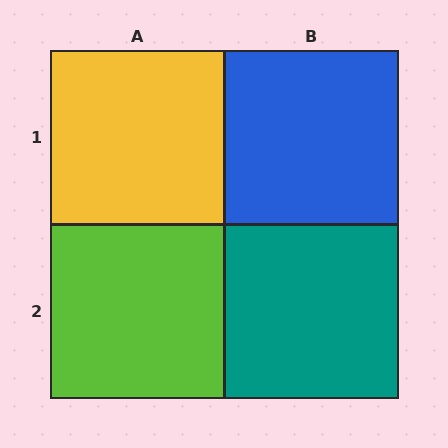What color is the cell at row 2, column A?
Lime.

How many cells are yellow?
1 cell is yellow.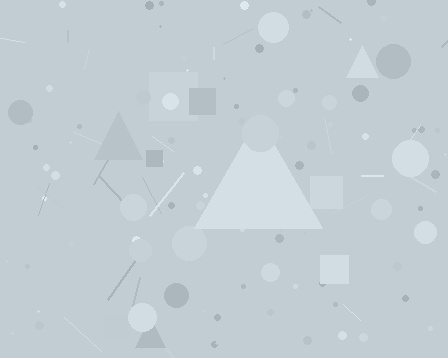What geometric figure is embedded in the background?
A triangle is embedded in the background.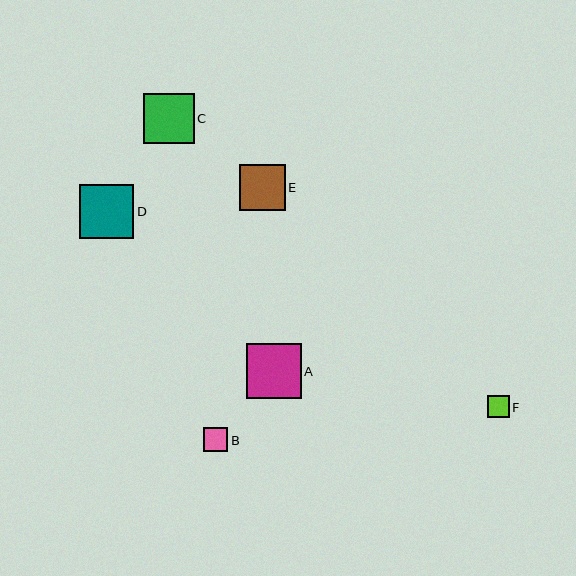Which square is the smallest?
Square F is the smallest with a size of approximately 22 pixels.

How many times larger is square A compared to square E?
Square A is approximately 1.2 times the size of square E.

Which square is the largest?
Square A is the largest with a size of approximately 54 pixels.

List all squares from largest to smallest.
From largest to smallest: A, D, C, E, B, F.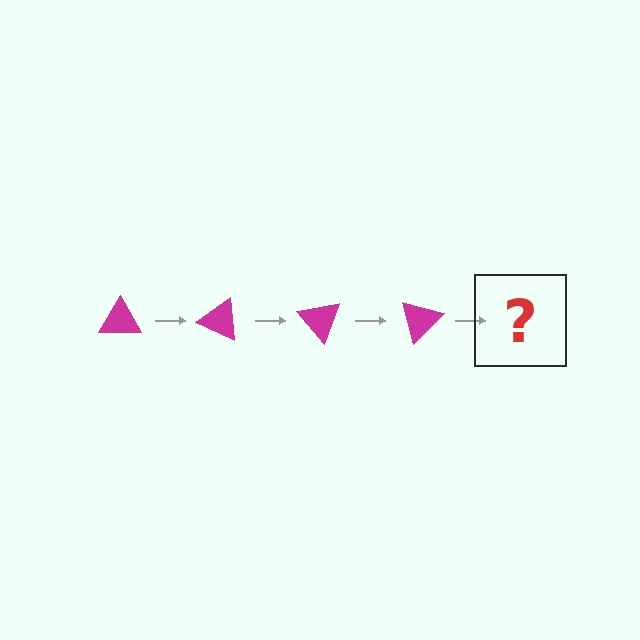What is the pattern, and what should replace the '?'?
The pattern is that the triangle rotates 25 degrees each step. The '?' should be a magenta triangle rotated 100 degrees.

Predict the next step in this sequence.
The next step is a magenta triangle rotated 100 degrees.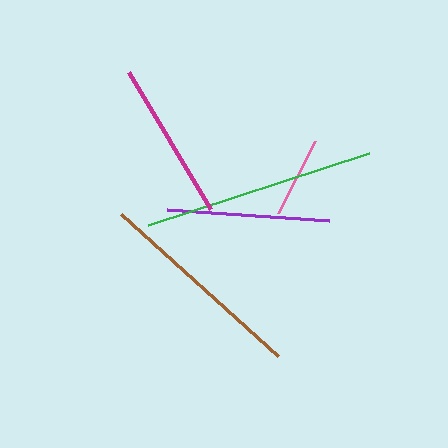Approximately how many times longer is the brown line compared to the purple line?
The brown line is approximately 1.3 times the length of the purple line.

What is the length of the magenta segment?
The magenta segment is approximately 159 pixels long.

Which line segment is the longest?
The green line is the longest at approximately 233 pixels.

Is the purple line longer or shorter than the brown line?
The brown line is longer than the purple line.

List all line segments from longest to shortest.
From longest to shortest: green, brown, purple, magenta, pink.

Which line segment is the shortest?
The pink line is the shortest at approximately 81 pixels.